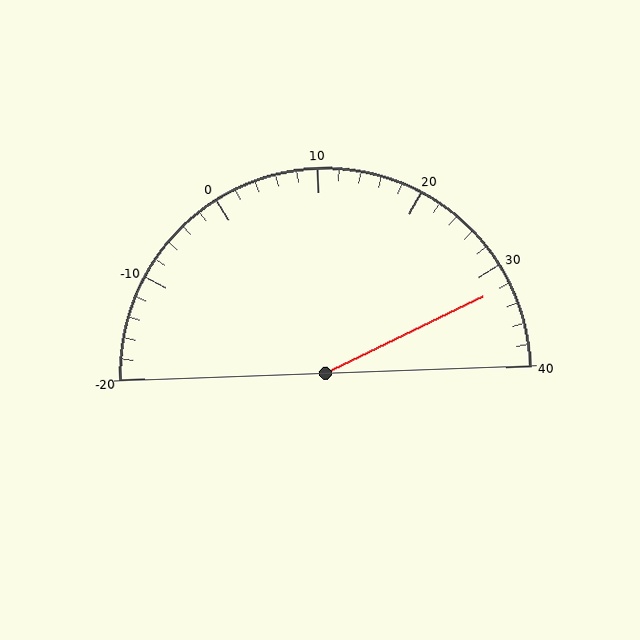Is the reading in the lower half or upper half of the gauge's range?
The reading is in the upper half of the range (-20 to 40).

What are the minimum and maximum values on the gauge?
The gauge ranges from -20 to 40.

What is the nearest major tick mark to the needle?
The nearest major tick mark is 30.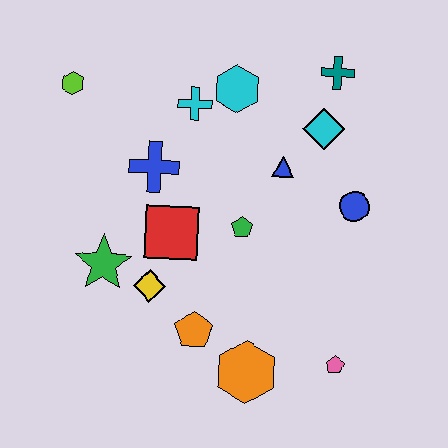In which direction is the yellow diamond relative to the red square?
The yellow diamond is below the red square.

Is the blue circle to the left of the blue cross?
No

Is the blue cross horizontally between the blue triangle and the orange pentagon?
No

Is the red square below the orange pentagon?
No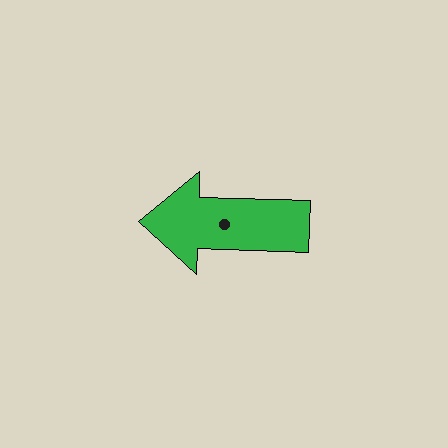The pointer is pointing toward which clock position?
Roughly 9 o'clock.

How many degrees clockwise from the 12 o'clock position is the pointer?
Approximately 272 degrees.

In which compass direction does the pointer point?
West.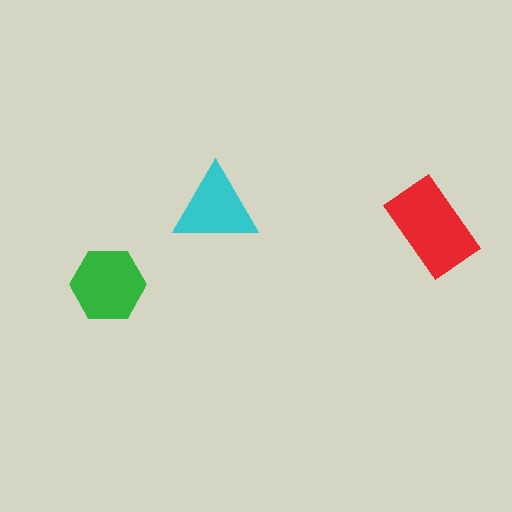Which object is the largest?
The red rectangle.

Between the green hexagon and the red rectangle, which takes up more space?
The red rectangle.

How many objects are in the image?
There are 3 objects in the image.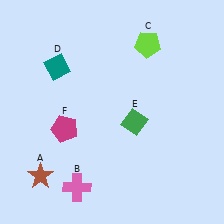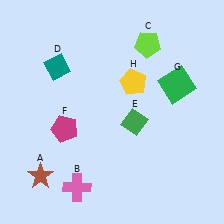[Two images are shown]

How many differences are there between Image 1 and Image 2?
There are 2 differences between the two images.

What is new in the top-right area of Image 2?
A green square (G) was added in the top-right area of Image 2.